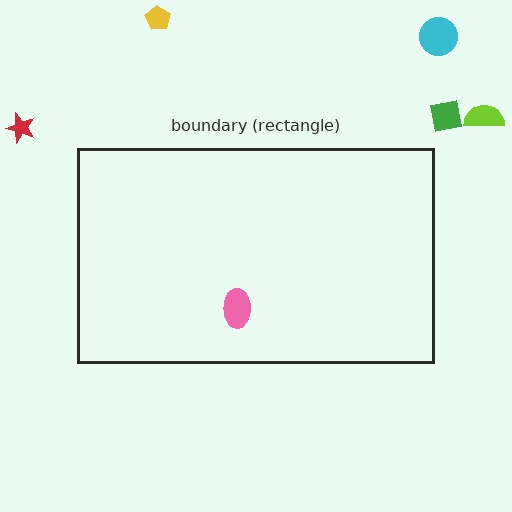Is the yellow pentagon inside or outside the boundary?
Outside.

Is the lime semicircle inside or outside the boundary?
Outside.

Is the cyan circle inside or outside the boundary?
Outside.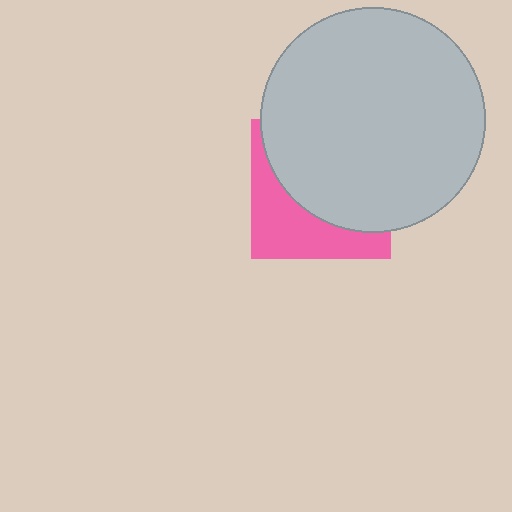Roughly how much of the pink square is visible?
A small part of it is visible (roughly 38%).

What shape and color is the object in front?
The object in front is a light gray circle.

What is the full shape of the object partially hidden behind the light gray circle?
The partially hidden object is a pink square.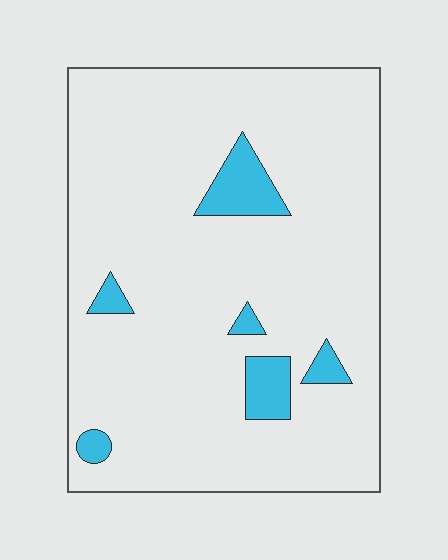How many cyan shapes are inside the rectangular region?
6.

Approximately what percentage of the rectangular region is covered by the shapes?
Approximately 10%.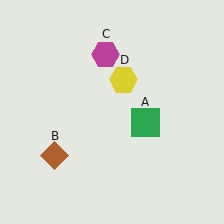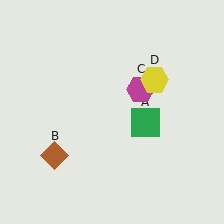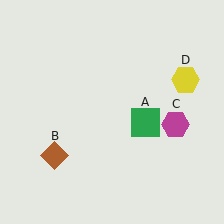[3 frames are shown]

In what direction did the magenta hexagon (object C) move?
The magenta hexagon (object C) moved down and to the right.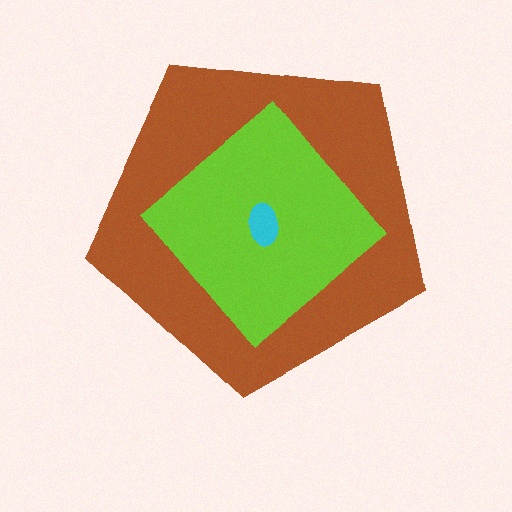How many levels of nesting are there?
3.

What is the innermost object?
The cyan ellipse.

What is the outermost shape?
The brown pentagon.